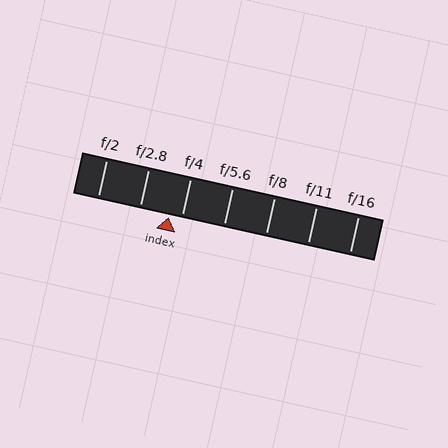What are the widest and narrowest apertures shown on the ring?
The widest aperture shown is f/2 and the narrowest is f/16.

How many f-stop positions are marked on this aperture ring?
There are 7 f-stop positions marked.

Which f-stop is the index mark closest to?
The index mark is closest to f/4.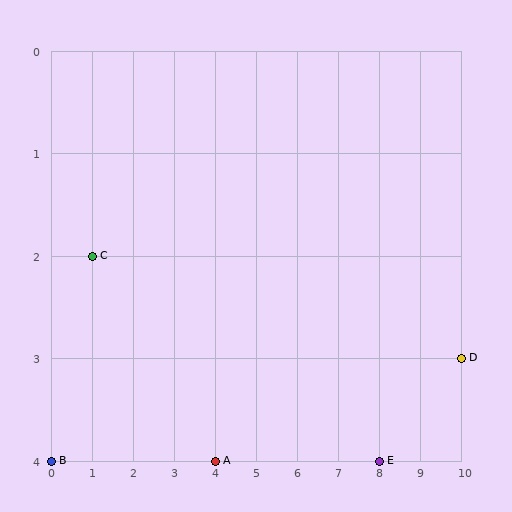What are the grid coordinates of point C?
Point C is at grid coordinates (1, 2).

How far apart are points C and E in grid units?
Points C and E are 7 columns and 2 rows apart (about 7.3 grid units diagonally).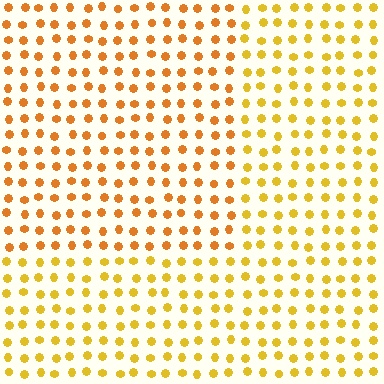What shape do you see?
I see a rectangle.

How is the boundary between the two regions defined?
The boundary is defined purely by a slight shift in hue (about 22 degrees). Spacing, size, and orientation are identical on both sides.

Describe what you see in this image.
The image is filled with small yellow elements in a uniform arrangement. A rectangle-shaped region is visible where the elements are tinted to a slightly different hue, forming a subtle color boundary.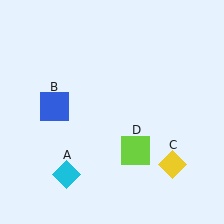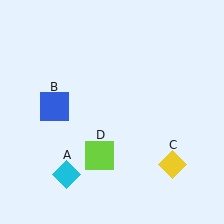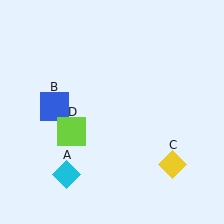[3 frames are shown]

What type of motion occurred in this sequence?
The lime square (object D) rotated clockwise around the center of the scene.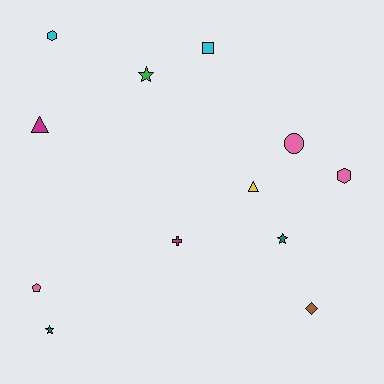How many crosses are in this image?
There is 1 cross.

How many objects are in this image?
There are 12 objects.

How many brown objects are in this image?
There is 1 brown object.